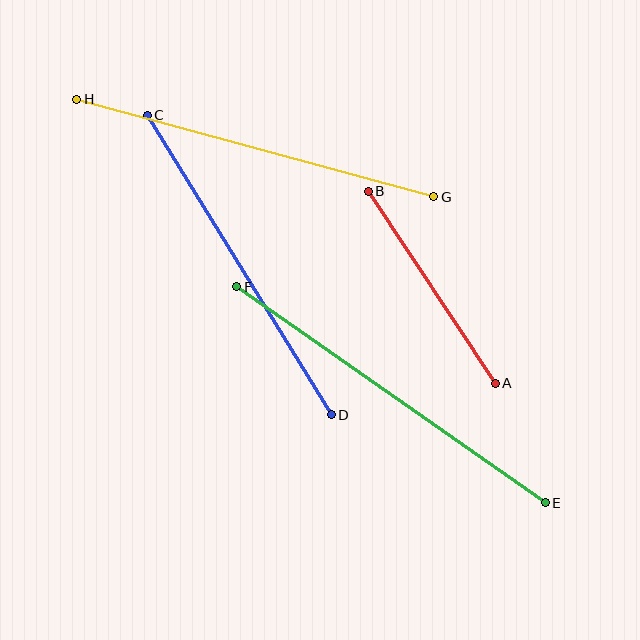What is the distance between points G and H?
The distance is approximately 370 pixels.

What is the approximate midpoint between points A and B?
The midpoint is at approximately (432, 287) pixels.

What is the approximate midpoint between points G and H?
The midpoint is at approximately (255, 148) pixels.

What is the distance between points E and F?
The distance is approximately 376 pixels.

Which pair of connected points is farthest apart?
Points E and F are farthest apart.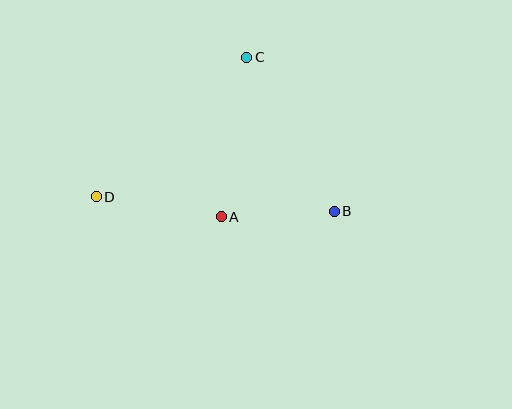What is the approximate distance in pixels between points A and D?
The distance between A and D is approximately 127 pixels.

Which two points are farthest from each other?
Points B and D are farthest from each other.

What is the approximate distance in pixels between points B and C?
The distance between B and C is approximately 177 pixels.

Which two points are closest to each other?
Points A and B are closest to each other.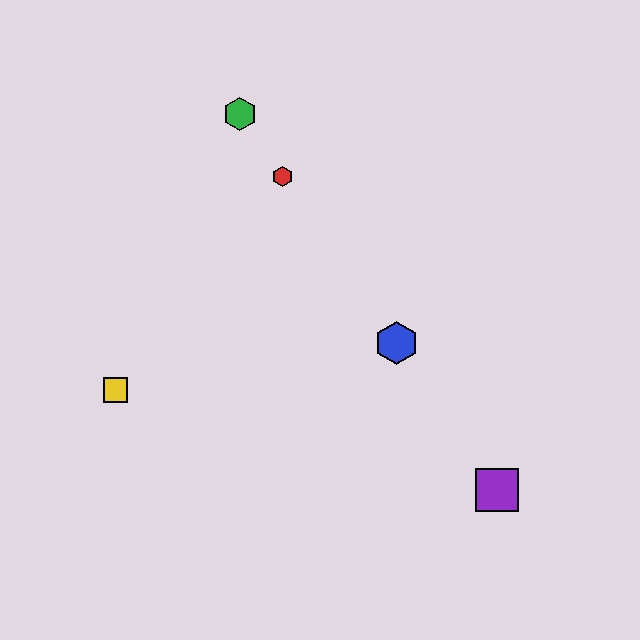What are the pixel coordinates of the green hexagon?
The green hexagon is at (240, 114).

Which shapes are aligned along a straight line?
The red hexagon, the blue hexagon, the green hexagon, the purple square are aligned along a straight line.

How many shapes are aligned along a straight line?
4 shapes (the red hexagon, the blue hexagon, the green hexagon, the purple square) are aligned along a straight line.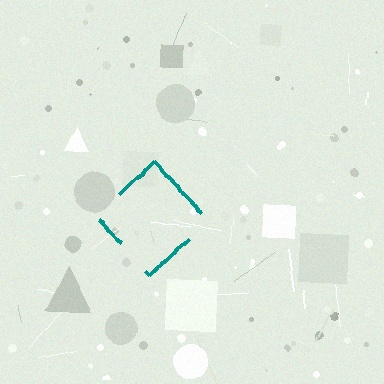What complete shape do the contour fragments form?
The contour fragments form a diamond.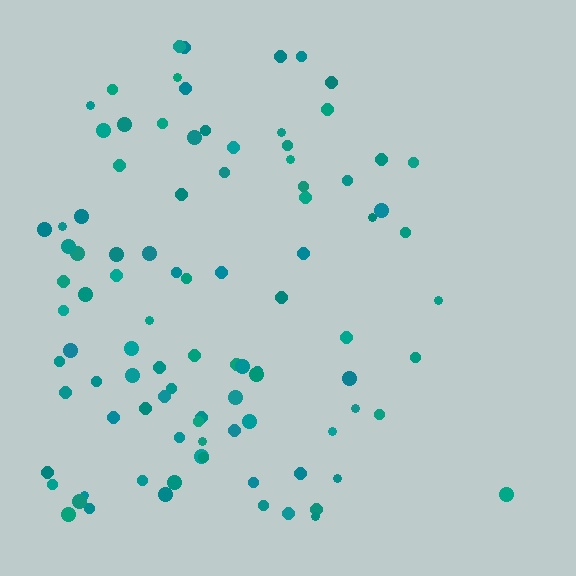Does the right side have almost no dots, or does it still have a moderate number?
Still a moderate number, just noticeably fewer than the left.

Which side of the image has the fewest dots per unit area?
The right.